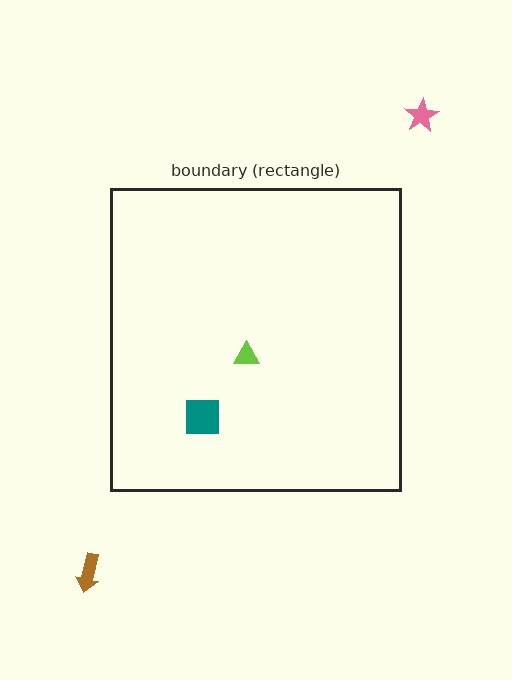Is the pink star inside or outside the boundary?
Outside.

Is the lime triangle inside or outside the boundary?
Inside.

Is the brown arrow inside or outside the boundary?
Outside.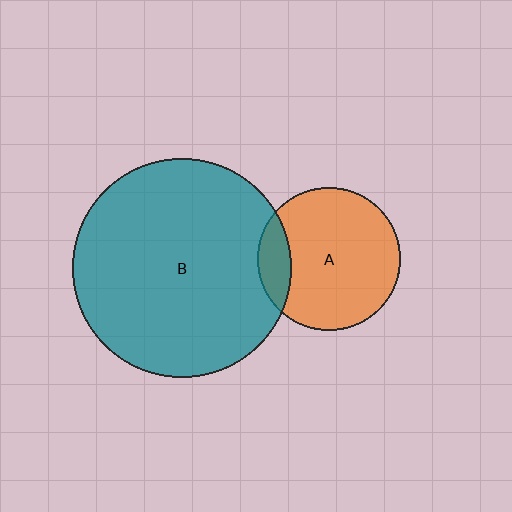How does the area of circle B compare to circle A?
Approximately 2.4 times.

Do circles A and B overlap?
Yes.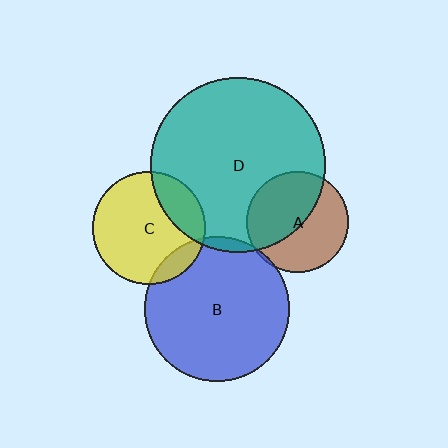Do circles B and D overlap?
Yes.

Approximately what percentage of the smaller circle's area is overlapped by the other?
Approximately 5%.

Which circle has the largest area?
Circle D (teal).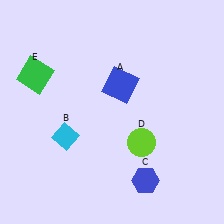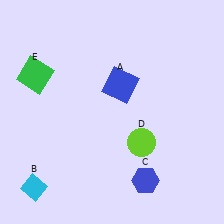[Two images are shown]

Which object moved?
The cyan diamond (B) moved down.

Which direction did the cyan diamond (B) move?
The cyan diamond (B) moved down.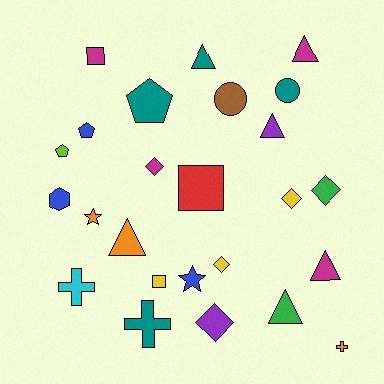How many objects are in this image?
There are 25 objects.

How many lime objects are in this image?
There is 1 lime object.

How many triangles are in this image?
There are 6 triangles.